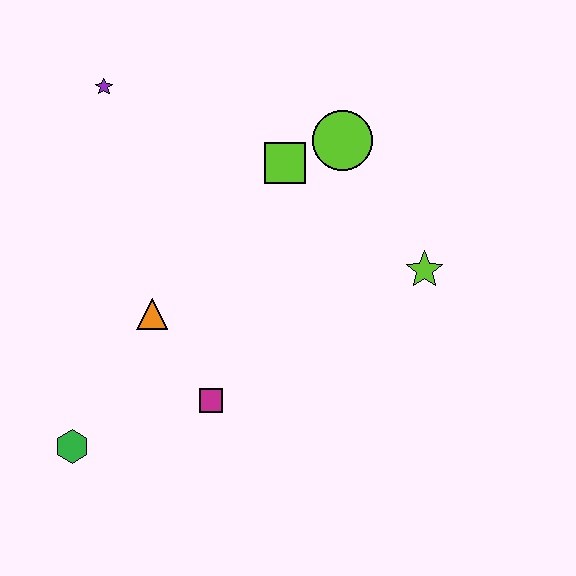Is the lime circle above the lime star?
Yes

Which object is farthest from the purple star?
The lime star is farthest from the purple star.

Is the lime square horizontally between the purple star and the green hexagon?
No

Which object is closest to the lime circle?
The lime square is closest to the lime circle.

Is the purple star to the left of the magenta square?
Yes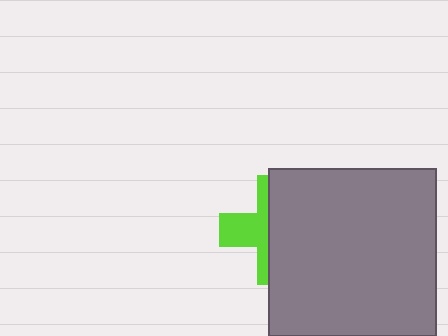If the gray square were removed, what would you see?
You would see the complete lime cross.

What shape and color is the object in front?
The object in front is a gray square.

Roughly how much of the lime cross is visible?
A small part of it is visible (roughly 38%).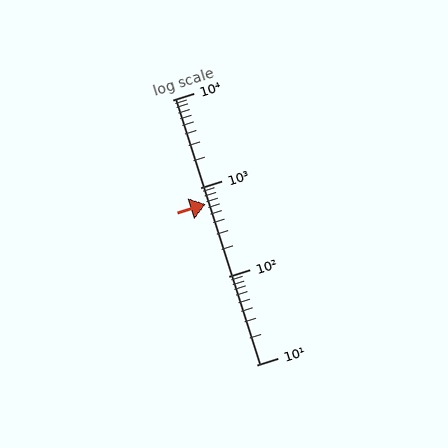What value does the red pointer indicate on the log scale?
The pointer indicates approximately 660.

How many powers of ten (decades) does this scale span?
The scale spans 3 decades, from 10 to 10000.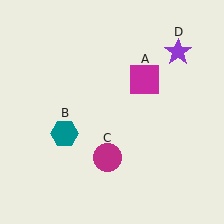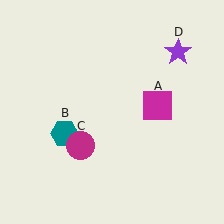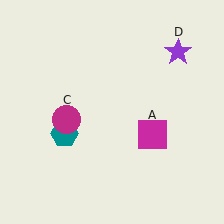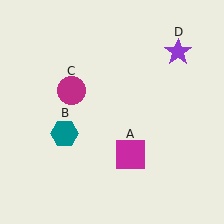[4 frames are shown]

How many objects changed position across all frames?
2 objects changed position: magenta square (object A), magenta circle (object C).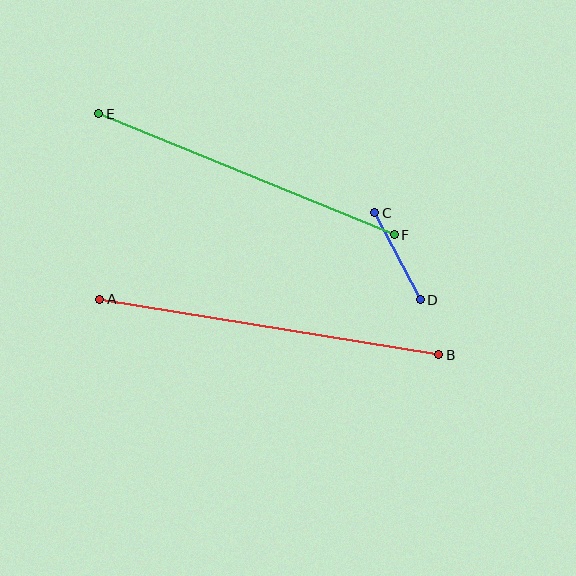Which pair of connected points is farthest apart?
Points A and B are farthest apart.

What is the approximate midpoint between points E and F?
The midpoint is at approximately (247, 174) pixels.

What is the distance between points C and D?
The distance is approximately 98 pixels.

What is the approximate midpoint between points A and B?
The midpoint is at approximately (269, 327) pixels.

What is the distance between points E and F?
The distance is approximately 319 pixels.